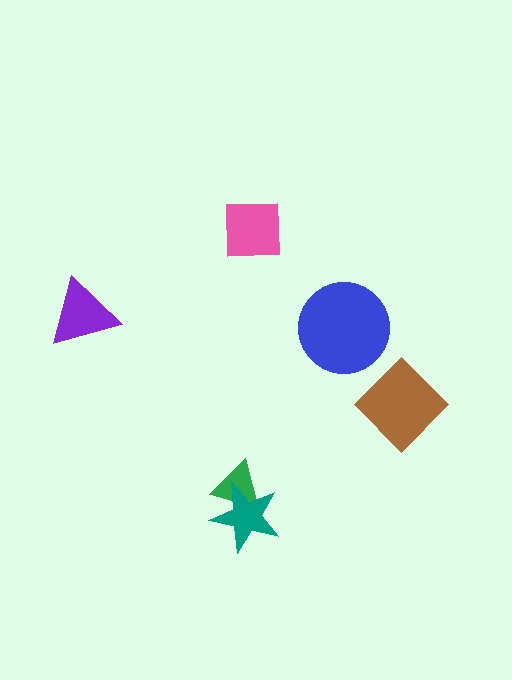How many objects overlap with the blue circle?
0 objects overlap with the blue circle.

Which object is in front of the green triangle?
The teal star is in front of the green triangle.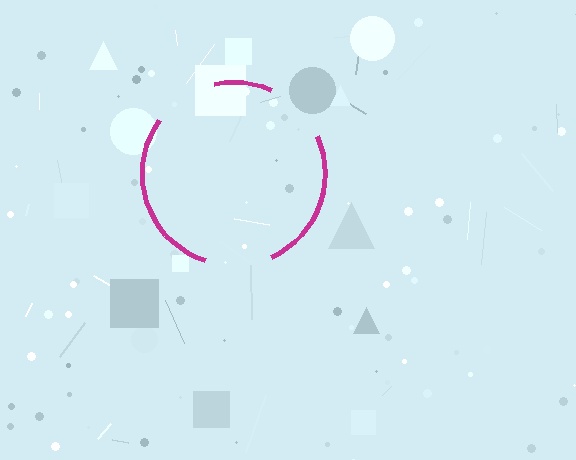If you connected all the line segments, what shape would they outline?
They would outline a circle.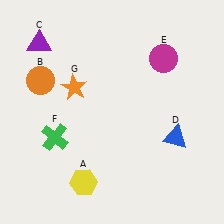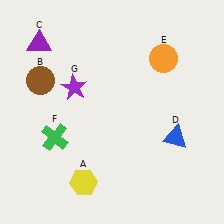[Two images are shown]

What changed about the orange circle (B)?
In Image 1, B is orange. In Image 2, it changed to brown.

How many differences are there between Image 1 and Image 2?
There are 3 differences between the two images.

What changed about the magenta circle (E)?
In Image 1, E is magenta. In Image 2, it changed to orange.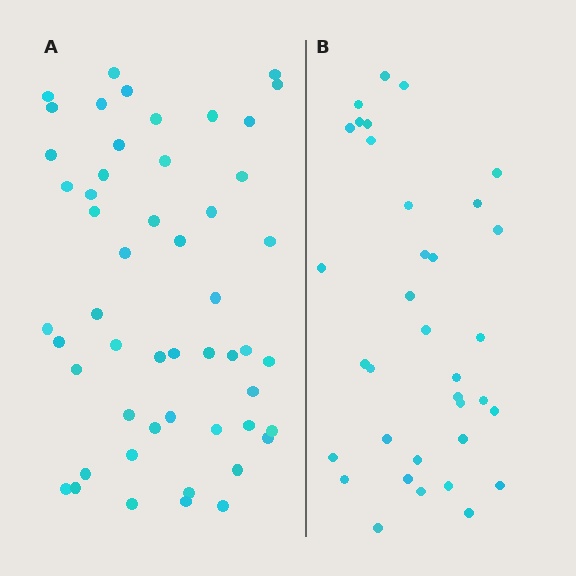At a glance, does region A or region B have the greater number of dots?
Region A (the left region) has more dots.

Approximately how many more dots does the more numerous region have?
Region A has approximately 15 more dots than region B.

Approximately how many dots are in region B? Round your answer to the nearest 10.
About 40 dots. (The exact count is 35, which rounds to 40.)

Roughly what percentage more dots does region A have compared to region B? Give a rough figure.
About 50% more.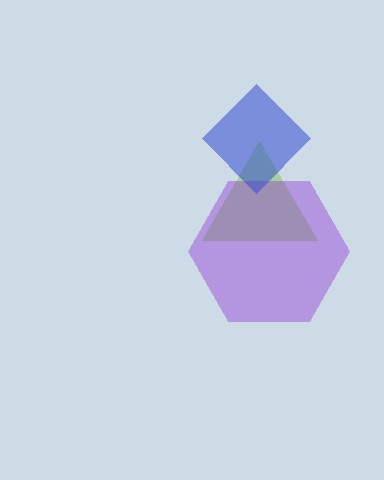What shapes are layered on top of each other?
The layered shapes are: a lime triangle, a purple hexagon, a blue diamond.